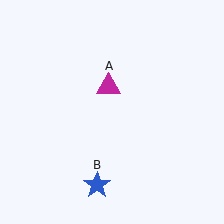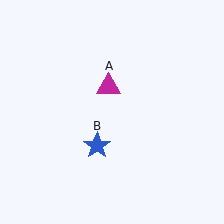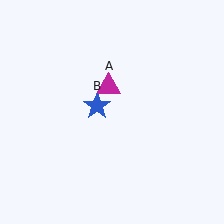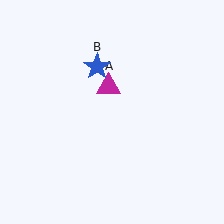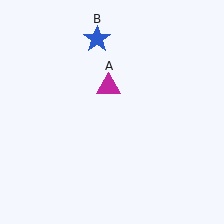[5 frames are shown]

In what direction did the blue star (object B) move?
The blue star (object B) moved up.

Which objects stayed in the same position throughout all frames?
Magenta triangle (object A) remained stationary.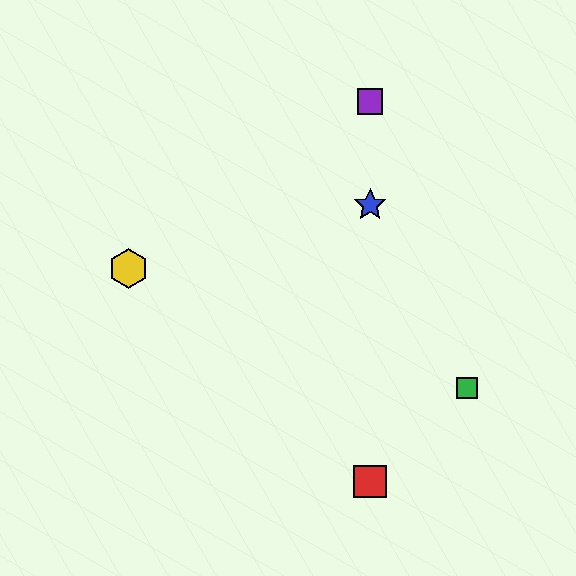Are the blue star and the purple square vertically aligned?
Yes, both are at x≈370.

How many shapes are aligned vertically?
3 shapes (the red square, the blue star, the purple square) are aligned vertically.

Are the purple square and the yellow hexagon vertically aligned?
No, the purple square is at x≈370 and the yellow hexagon is at x≈129.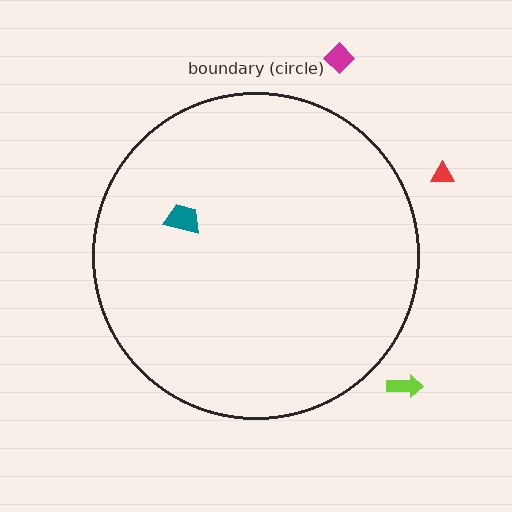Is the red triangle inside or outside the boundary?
Outside.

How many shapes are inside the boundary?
1 inside, 3 outside.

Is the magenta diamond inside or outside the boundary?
Outside.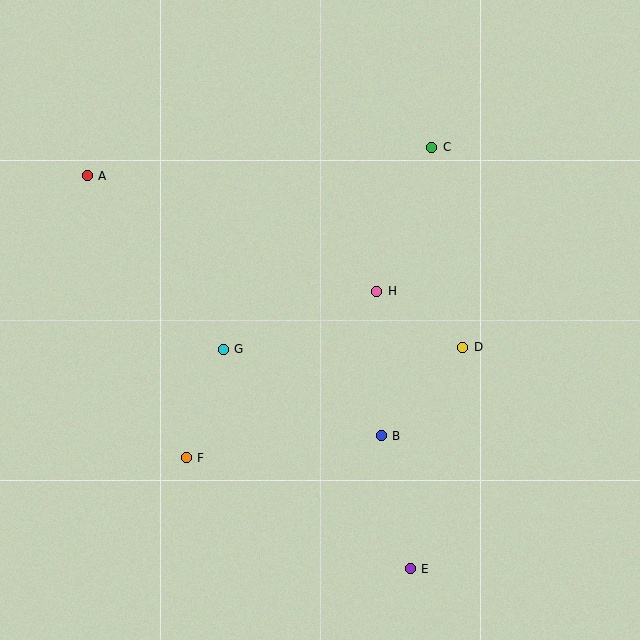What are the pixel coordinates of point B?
Point B is at (381, 436).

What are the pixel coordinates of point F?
Point F is at (186, 458).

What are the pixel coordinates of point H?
Point H is at (377, 291).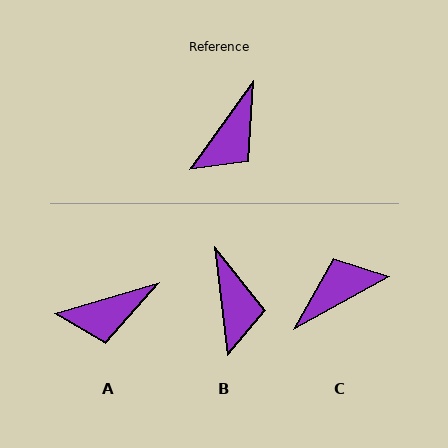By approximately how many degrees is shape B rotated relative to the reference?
Approximately 42 degrees counter-clockwise.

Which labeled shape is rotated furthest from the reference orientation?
C, about 154 degrees away.